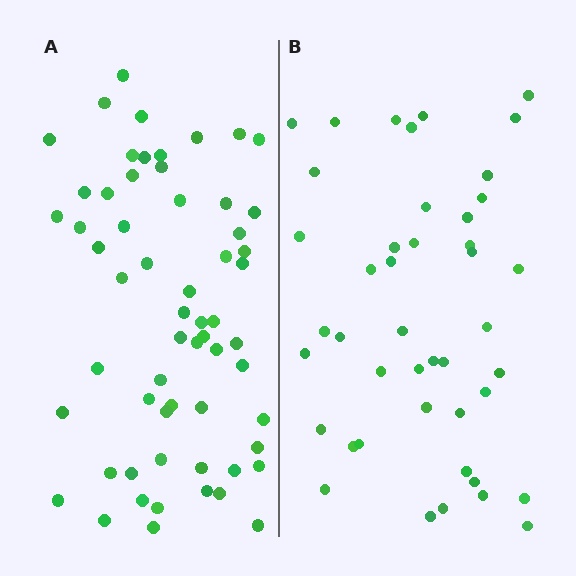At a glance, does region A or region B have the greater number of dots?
Region A (the left region) has more dots.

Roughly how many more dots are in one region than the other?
Region A has approximately 15 more dots than region B.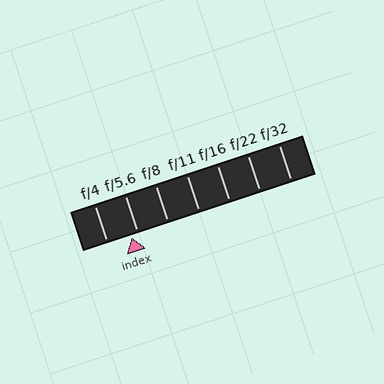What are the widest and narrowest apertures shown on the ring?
The widest aperture shown is f/4 and the narrowest is f/32.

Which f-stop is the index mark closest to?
The index mark is closest to f/5.6.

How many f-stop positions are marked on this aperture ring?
There are 7 f-stop positions marked.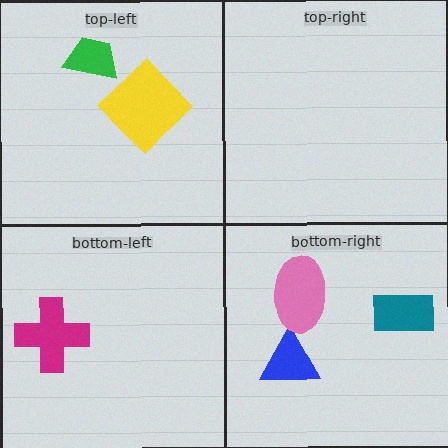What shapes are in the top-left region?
The green trapezoid, the yellow diamond.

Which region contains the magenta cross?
The bottom-left region.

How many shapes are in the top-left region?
2.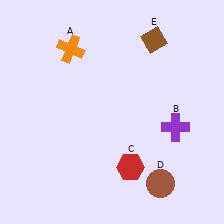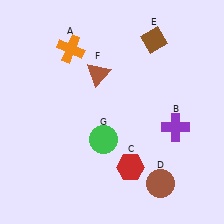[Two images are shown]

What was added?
A brown triangle (F), a green circle (G) were added in Image 2.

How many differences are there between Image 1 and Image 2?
There are 2 differences between the two images.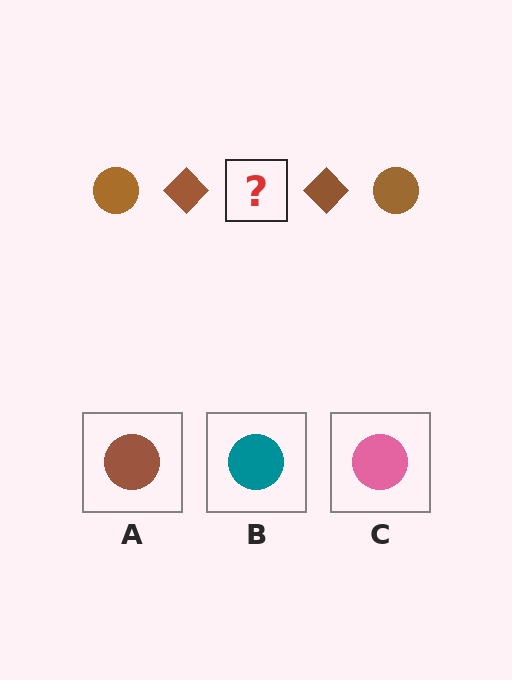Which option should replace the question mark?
Option A.